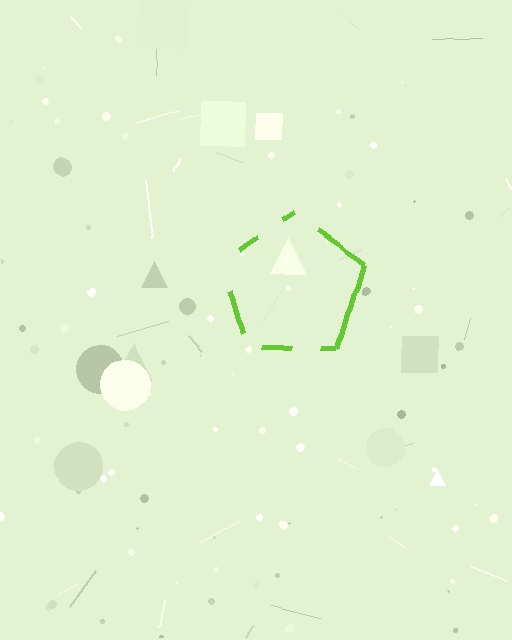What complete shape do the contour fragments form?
The contour fragments form a pentagon.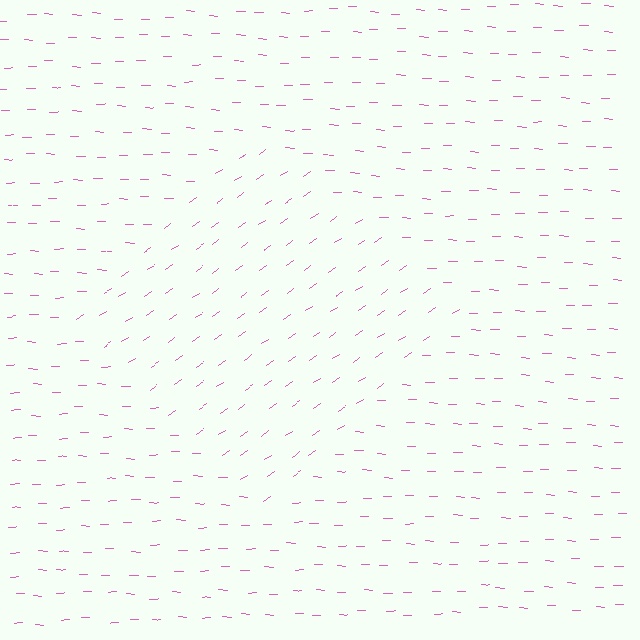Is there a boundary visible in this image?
Yes, there is a texture boundary formed by a change in line orientation.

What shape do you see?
I see a diamond.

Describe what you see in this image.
The image is filled with small pink line segments. A diamond region in the image has lines oriented differently from the surrounding lines, creating a visible texture boundary.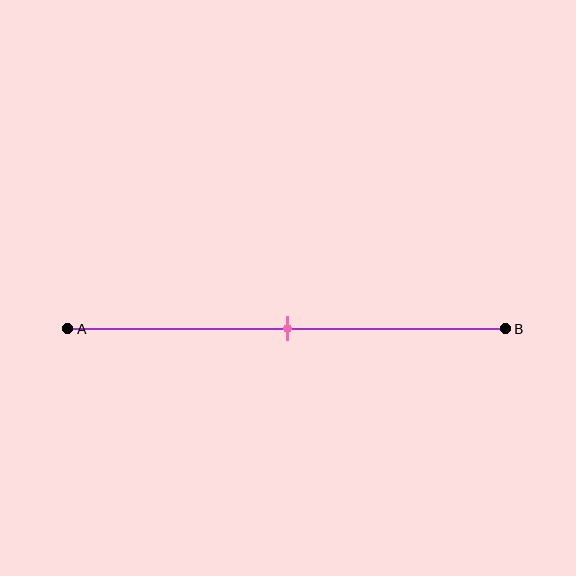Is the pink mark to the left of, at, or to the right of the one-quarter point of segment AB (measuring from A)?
The pink mark is to the right of the one-quarter point of segment AB.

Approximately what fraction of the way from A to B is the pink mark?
The pink mark is approximately 50% of the way from A to B.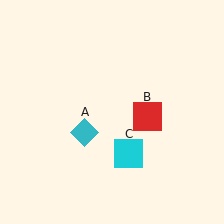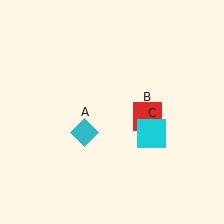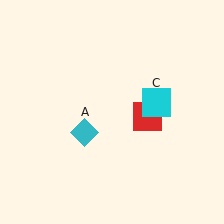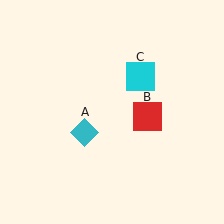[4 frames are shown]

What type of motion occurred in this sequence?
The cyan square (object C) rotated counterclockwise around the center of the scene.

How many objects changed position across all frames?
1 object changed position: cyan square (object C).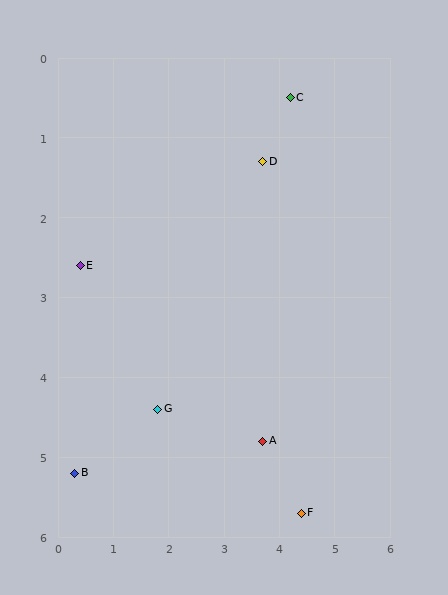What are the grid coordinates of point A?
Point A is at approximately (3.7, 4.8).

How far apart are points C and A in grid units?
Points C and A are about 4.3 grid units apart.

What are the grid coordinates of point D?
Point D is at approximately (3.7, 1.3).